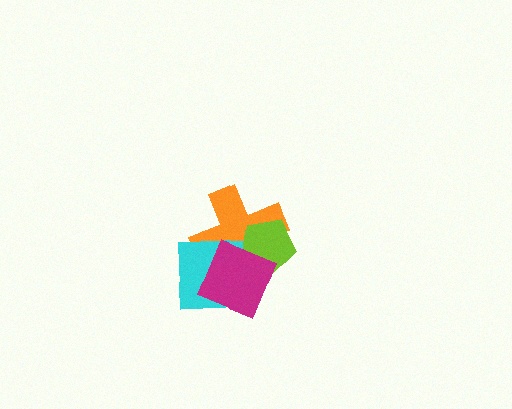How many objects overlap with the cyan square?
3 objects overlap with the cyan square.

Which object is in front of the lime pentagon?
The magenta diamond is in front of the lime pentagon.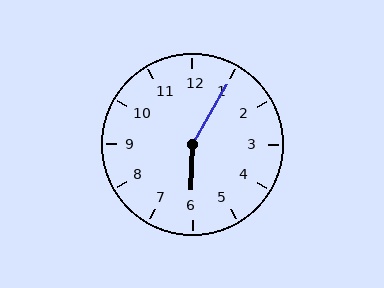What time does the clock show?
6:05.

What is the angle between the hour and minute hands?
Approximately 152 degrees.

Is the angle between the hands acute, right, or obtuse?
It is obtuse.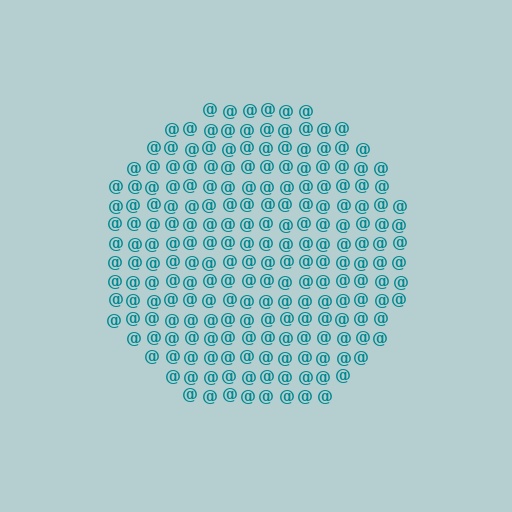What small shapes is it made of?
It is made of small at signs.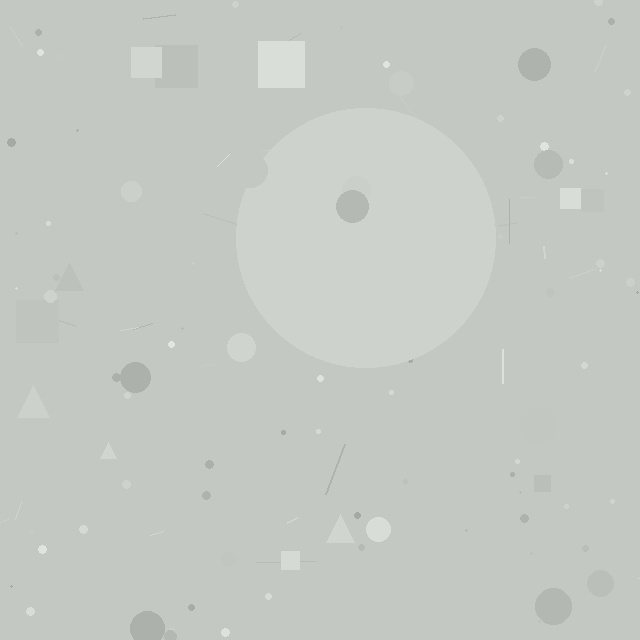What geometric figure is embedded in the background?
A circle is embedded in the background.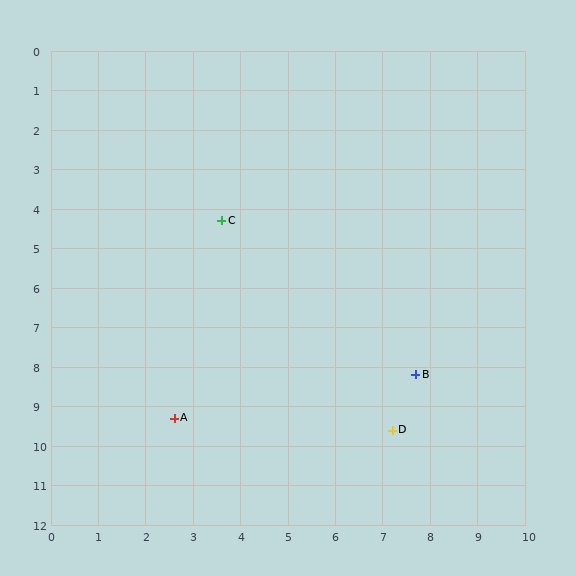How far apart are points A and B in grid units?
Points A and B are about 5.2 grid units apart.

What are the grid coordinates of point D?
Point D is at approximately (7.2, 9.6).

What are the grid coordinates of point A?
Point A is at approximately (2.6, 9.3).